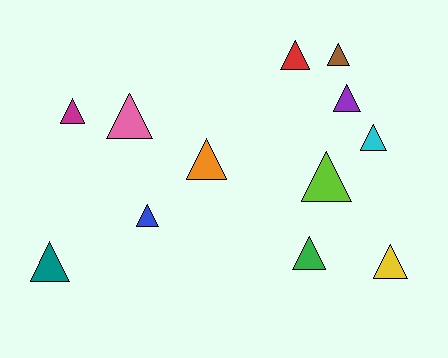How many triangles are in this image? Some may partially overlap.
There are 12 triangles.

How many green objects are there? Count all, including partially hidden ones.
There is 1 green object.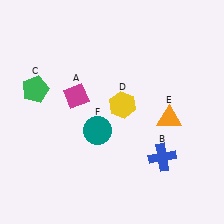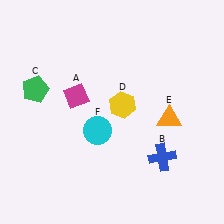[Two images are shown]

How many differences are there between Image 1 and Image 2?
There is 1 difference between the two images.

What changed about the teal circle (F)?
In Image 1, F is teal. In Image 2, it changed to cyan.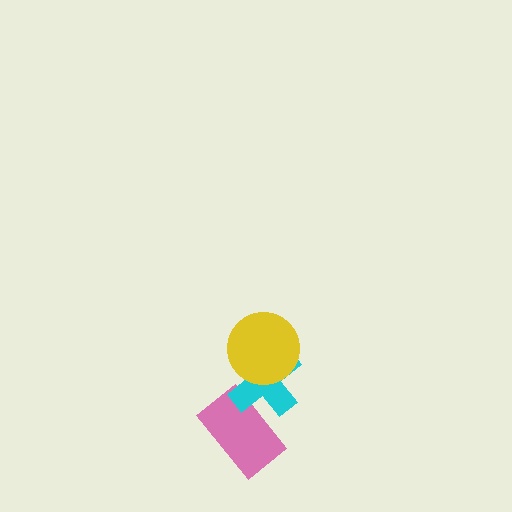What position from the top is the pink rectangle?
The pink rectangle is 3rd from the top.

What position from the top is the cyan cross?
The cyan cross is 2nd from the top.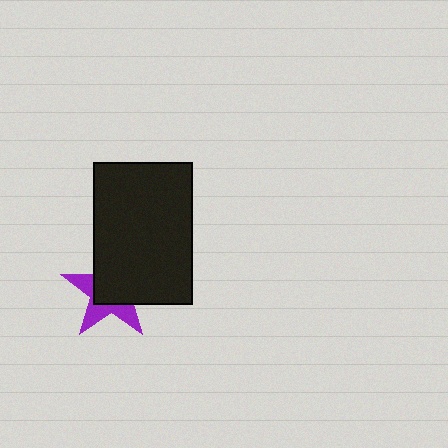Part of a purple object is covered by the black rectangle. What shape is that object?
It is a star.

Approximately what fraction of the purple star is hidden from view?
Roughly 60% of the purple star is hidden behind the black rectangle.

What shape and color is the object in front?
The object in front is a black rectangle.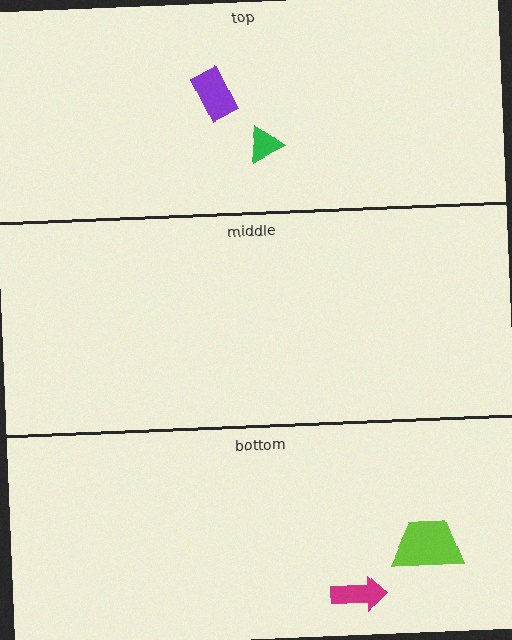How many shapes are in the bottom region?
2.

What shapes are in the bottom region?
The lime trapezoid, the magenta arrow.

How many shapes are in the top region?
2.